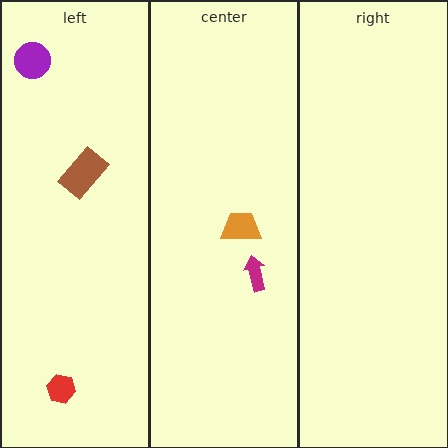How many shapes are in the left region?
3.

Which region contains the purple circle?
The left region.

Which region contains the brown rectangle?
The left region.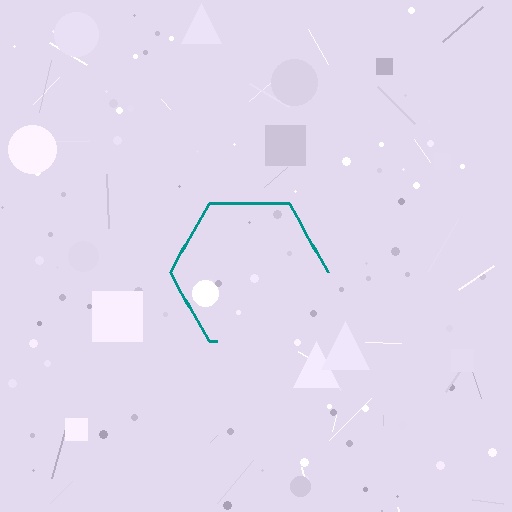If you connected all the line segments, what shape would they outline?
They would outline a hexagon.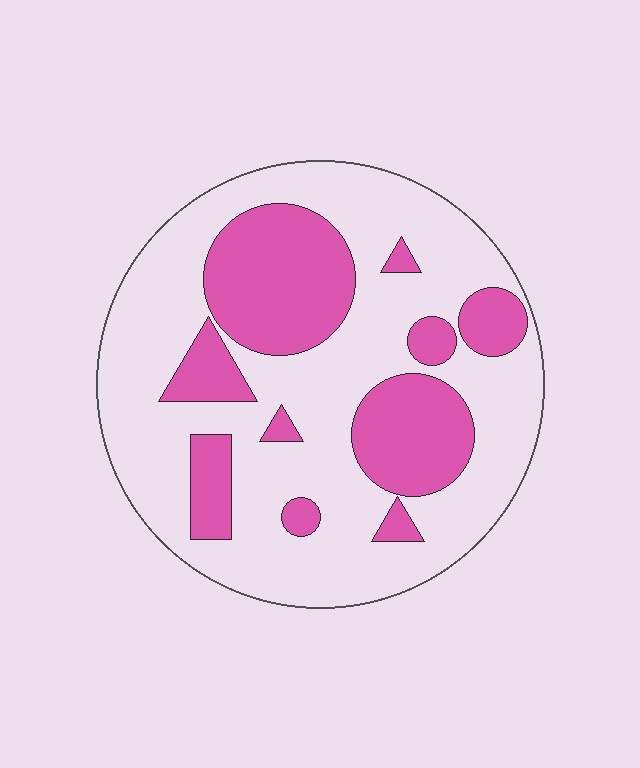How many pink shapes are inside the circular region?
10.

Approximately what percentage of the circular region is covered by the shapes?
Approximately 30%.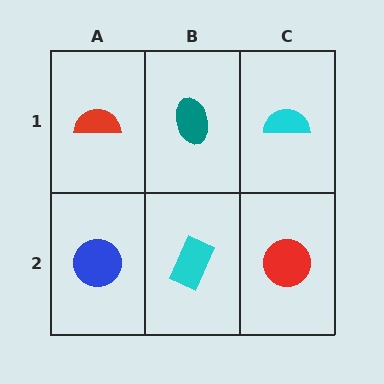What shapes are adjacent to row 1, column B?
A cyan rectangle (row 2, column B), a red semicircle (row 1, column A), a cyan semicircle (row 1, column C).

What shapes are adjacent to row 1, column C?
A red circle (row 2, column C), a teal ellipse (row 1, column B).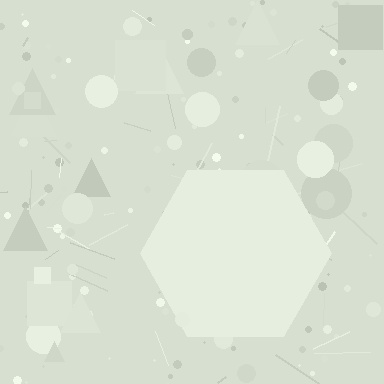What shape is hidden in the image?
A hexagon is hidden in the image.